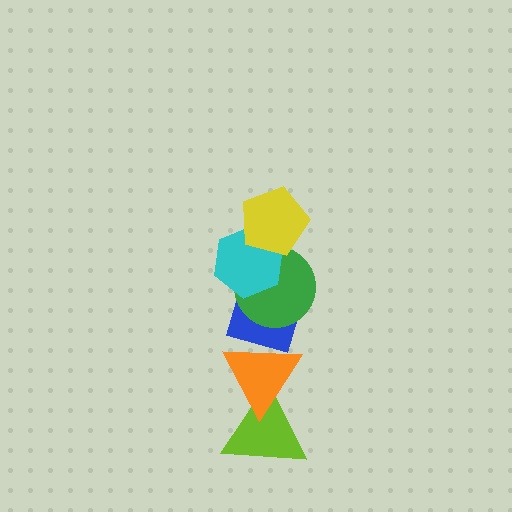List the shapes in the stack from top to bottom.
From top to bottom: the yellow pentagon, the cyan hexagon, the green circle, the blue diamond, the orange triangle, the lime triangle.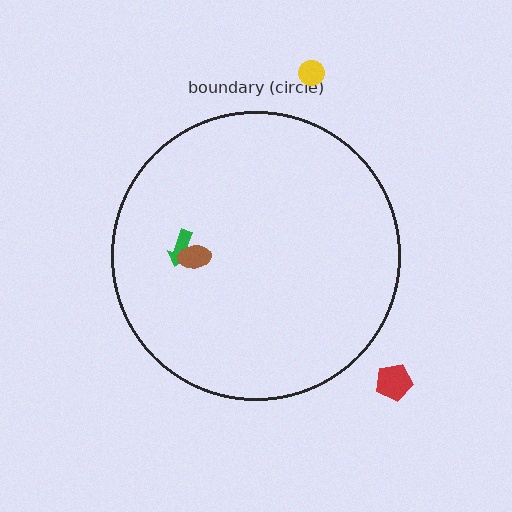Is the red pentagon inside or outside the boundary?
Outside.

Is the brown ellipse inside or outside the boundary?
Inside.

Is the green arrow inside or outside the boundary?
Inside.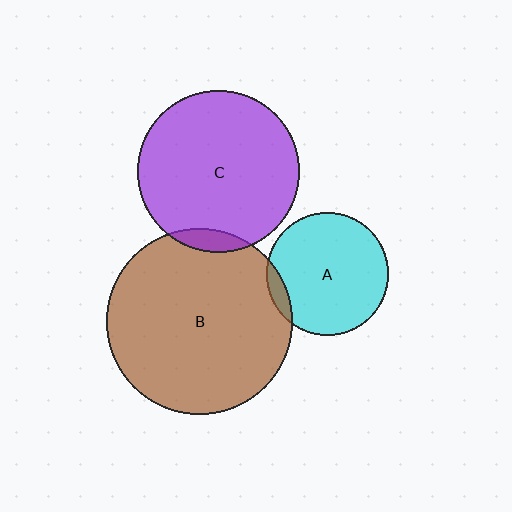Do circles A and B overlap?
Yes.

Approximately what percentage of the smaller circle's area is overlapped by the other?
Approximately 5%.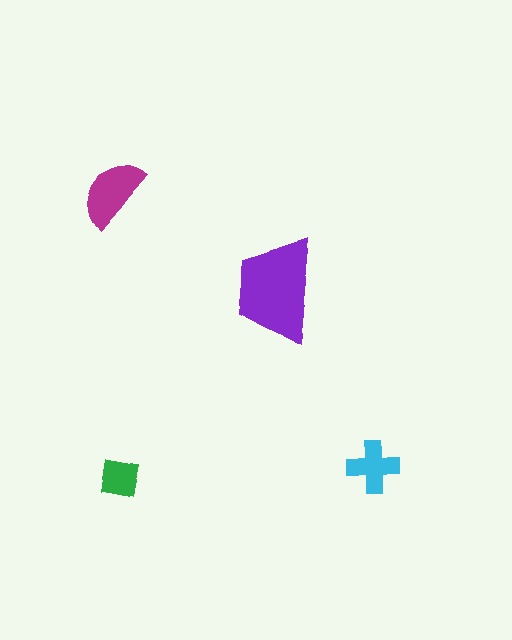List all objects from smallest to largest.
The green square, the cyan cross, the magenta semicircle, the purple trapezoid.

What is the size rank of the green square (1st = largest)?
4th.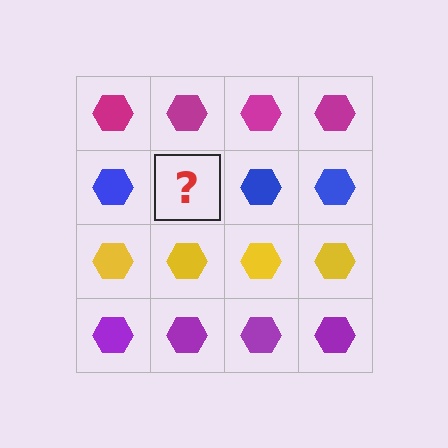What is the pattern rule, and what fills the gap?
The rule is that each row has a consistent color. The gap should be filled with a blue hexagon.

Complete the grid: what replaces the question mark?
The question mark should be replaced with a blue hexagon.